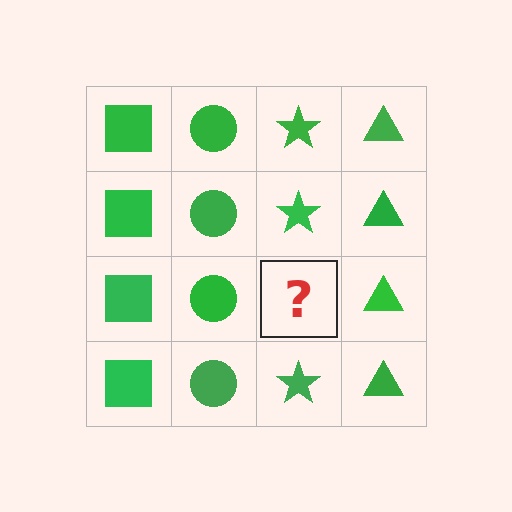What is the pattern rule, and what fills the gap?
The rule is that each column has a consistent shape. The gap should be filled with a green star.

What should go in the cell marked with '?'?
The missing cell should contain a green star.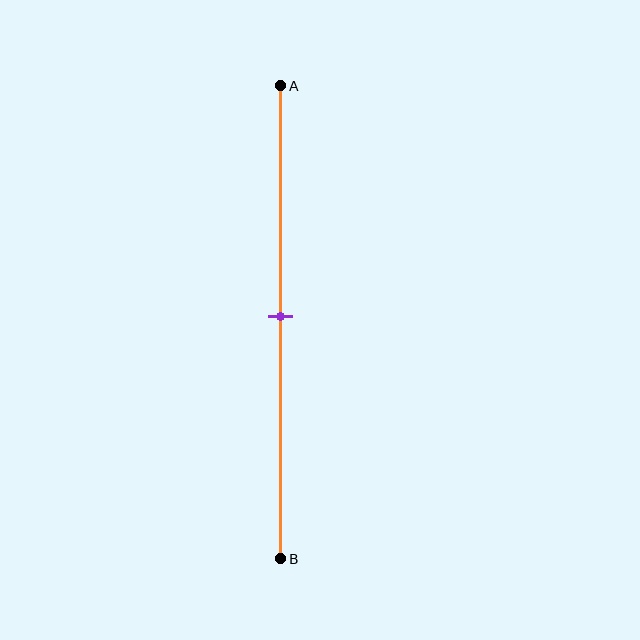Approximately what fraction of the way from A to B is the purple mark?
The purple mark is approximately 50% of the way from A to B.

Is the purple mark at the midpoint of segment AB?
Yes, the mark is approximately at the midpoint.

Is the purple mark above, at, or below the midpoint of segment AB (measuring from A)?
The purple mark is approximately at the midpoint of segment AB.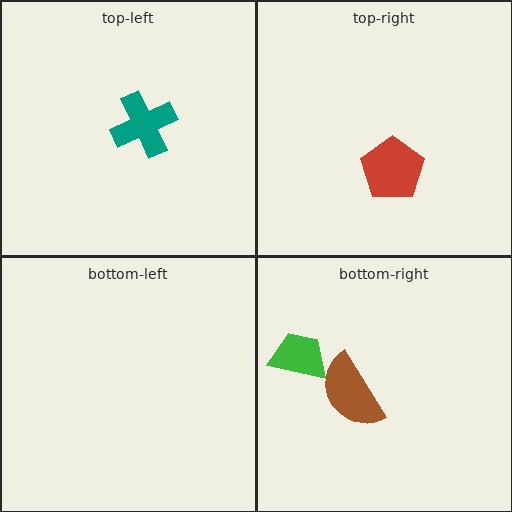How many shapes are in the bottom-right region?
2.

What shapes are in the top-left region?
The teal cross.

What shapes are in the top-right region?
The red pentagon.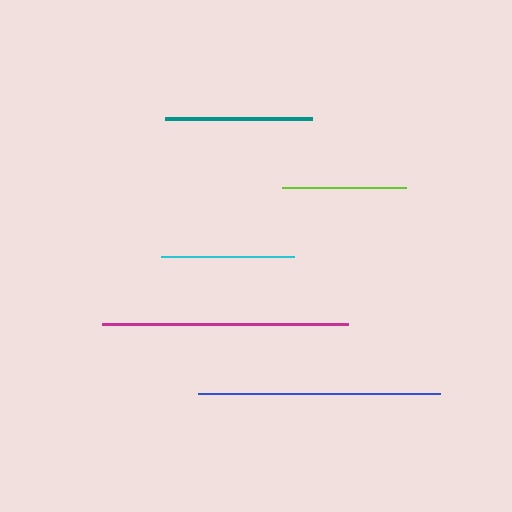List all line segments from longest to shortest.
From longest to shortest: magenta, blue, teal, cyan, lime.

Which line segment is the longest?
The magenta line is the longest at approximately 246 pixels.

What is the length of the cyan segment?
The cyan segment is approximately 133 pixels long.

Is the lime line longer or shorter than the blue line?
The blue line is longer than the lime line.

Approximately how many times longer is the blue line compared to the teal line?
The blue line is approximately 1.6 times the length of the teal line.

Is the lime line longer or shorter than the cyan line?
The cyan line is longer than the lime line.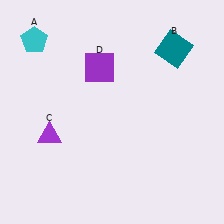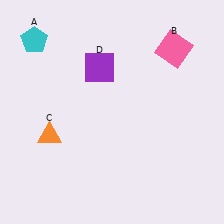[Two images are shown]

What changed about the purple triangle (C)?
In Image 1, C is purple. In Image 2, it changed to orange.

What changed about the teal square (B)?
In Image 1, B is teal. In Image 2, it changed to pink.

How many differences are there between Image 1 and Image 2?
There are 2 differences between the two images.